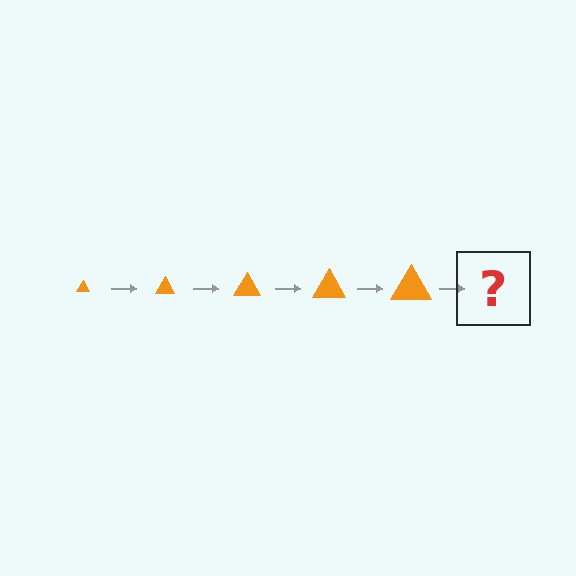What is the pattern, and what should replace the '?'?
The pattern is that the triangle gets progressively larger each step. The '?' should be an orange triangle, larger than the previous one.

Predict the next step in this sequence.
The next step is an orange triangle, larger than the previous one.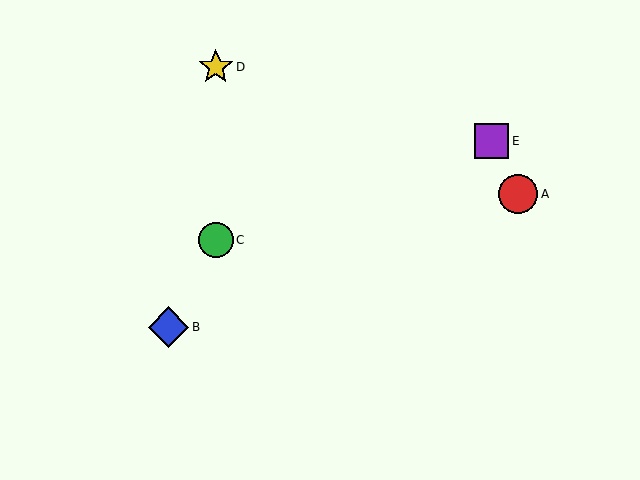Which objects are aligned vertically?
Objects C, D are aligned vertically.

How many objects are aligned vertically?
2 objects (C, D) are aligned vertically.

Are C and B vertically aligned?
No, C is at x≈216 and B is at x≈169.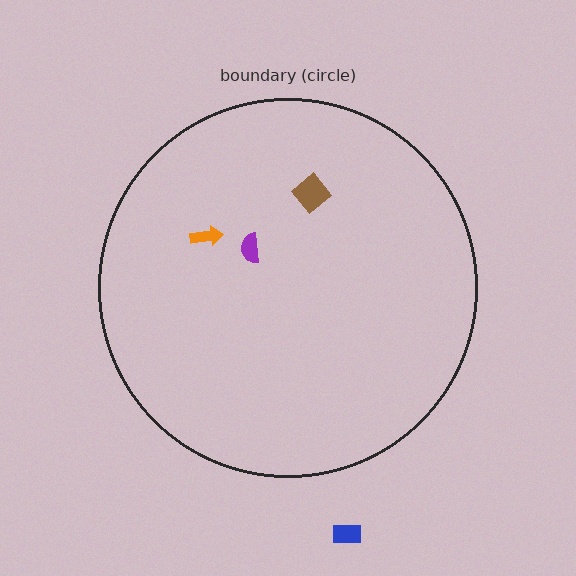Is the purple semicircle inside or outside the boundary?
Inside.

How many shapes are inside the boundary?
3 inside, 1 outside.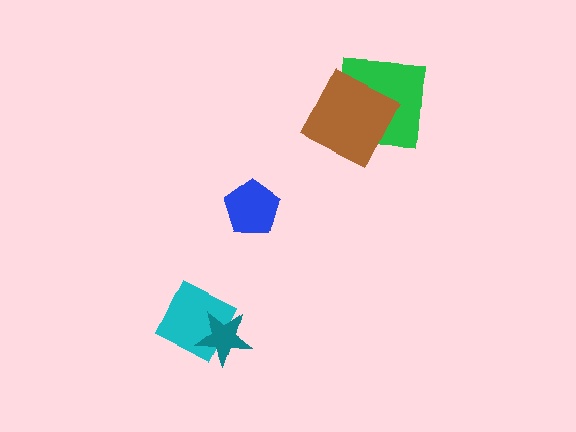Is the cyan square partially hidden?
Yes, it is partially covered by another shape.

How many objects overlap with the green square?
1 object overlaps with the green square.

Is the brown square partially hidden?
No, no other shape covers it.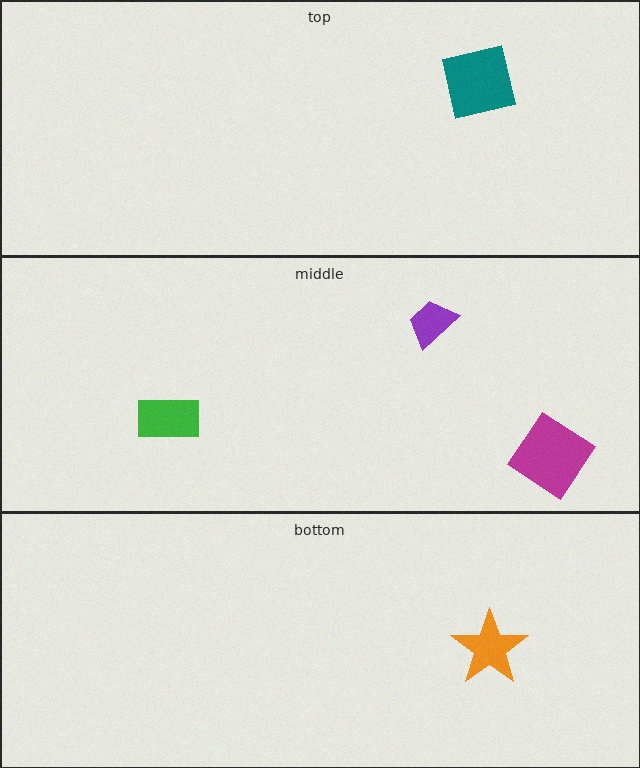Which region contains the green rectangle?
The middle region.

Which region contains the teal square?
The top region.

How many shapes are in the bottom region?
1.